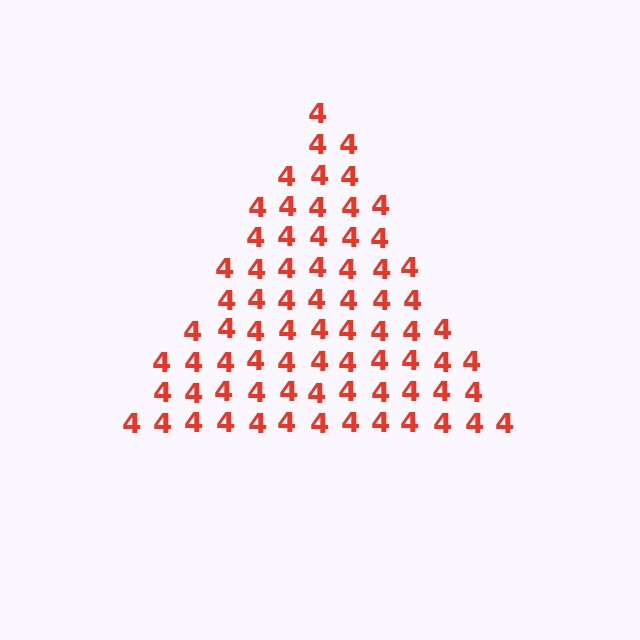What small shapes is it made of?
It is made of small digit 4's.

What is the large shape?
The large shape is a triangle.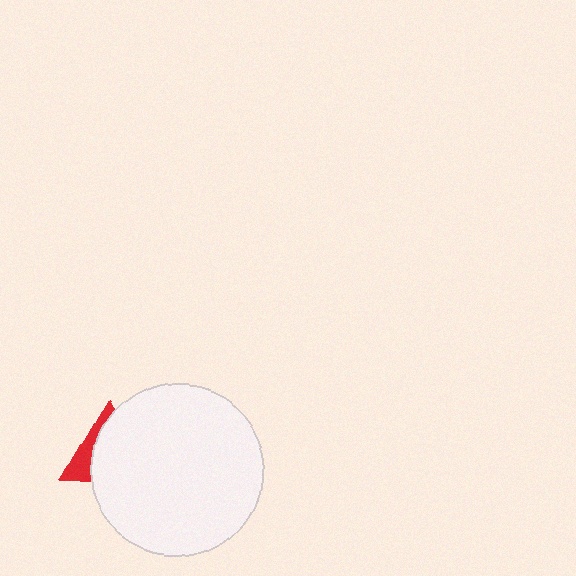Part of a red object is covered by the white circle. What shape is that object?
It is a triangle.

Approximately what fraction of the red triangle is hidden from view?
Roughly 69% of the red triangle is hidden behind the white circle.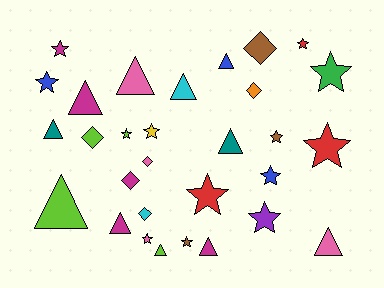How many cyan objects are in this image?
There are 2 cyan objects.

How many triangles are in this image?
There are 11 triangles.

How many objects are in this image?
There are 30 objects.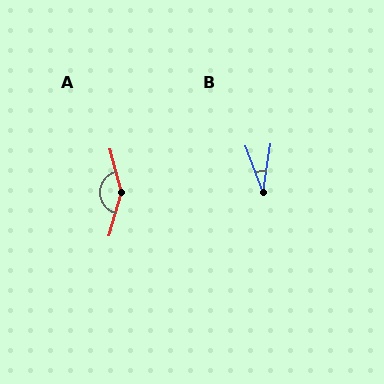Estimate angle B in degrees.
Approximately 29 degrees.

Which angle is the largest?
A, at approximately 149 degrees.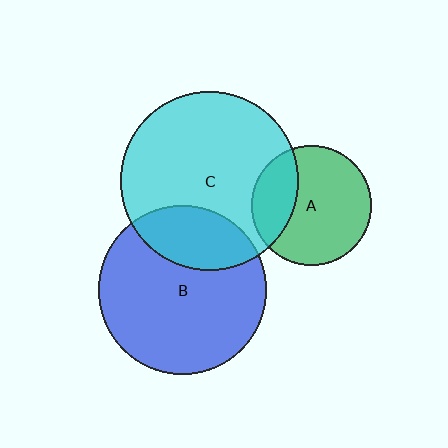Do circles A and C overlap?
Yes.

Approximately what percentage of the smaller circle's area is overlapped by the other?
Approximately 30%.